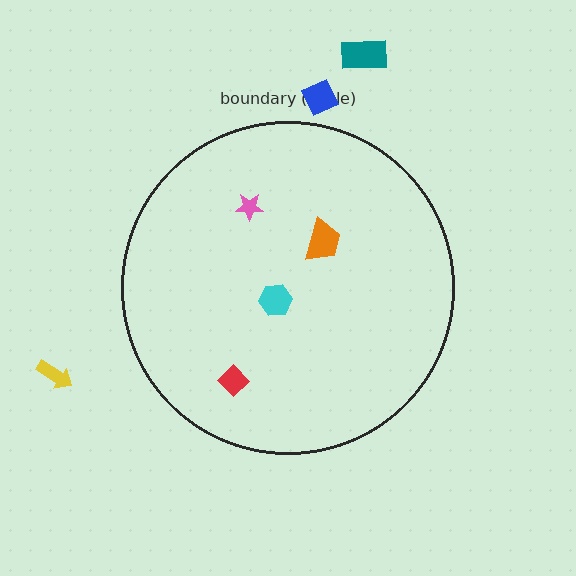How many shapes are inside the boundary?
4 inside, 3 outside.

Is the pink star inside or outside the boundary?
Inside.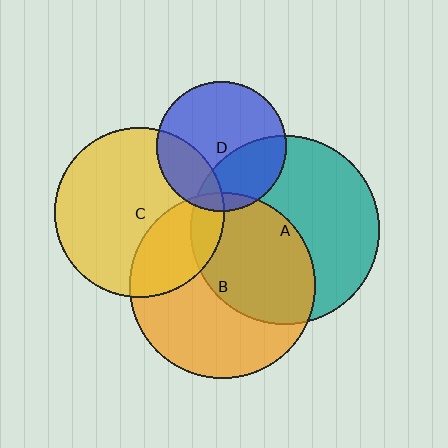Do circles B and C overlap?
Yes.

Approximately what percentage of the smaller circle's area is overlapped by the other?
Approximately 30%.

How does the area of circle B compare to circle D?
Approximately 2.0 times.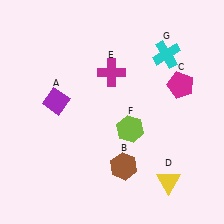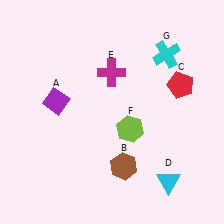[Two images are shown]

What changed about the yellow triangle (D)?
In Image 1, D is yellow. In Image 2, it changed to cyan.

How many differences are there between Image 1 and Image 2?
There are 2 differences between the two images.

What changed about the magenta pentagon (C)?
In Image 1, C is magenta. In Image 2, it changed to red.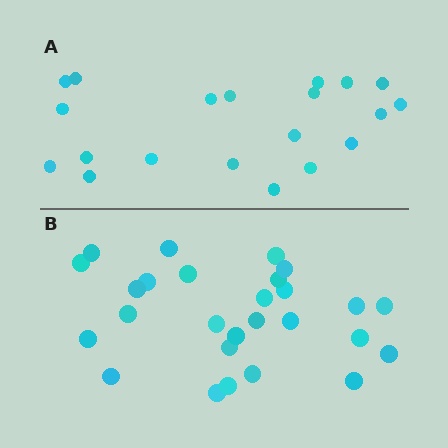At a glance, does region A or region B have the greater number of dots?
Region B (the bottom region) has more dots.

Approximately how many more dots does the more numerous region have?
Region B has roughly 8 or so more dots than region A.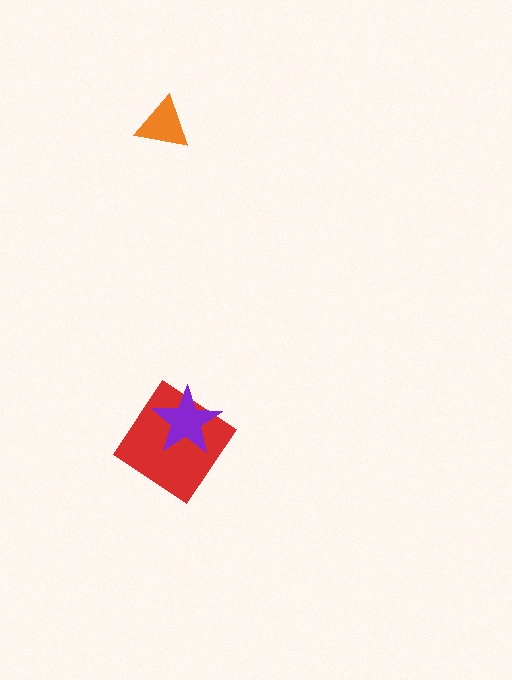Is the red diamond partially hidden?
Yes, it is partially covered by another shape.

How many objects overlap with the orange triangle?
0 objects overlap with the orange triangle.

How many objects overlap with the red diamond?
1 object overlaps with the red diamond.